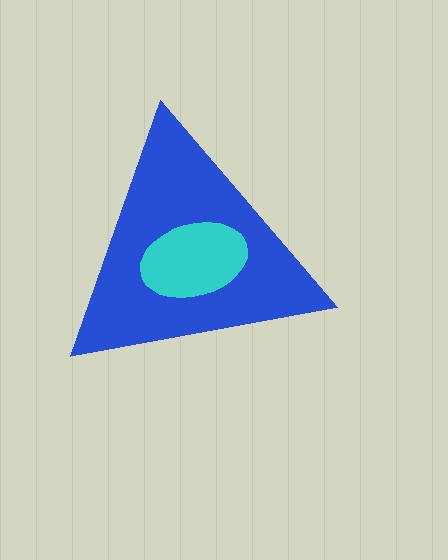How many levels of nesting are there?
2.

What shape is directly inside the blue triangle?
The cyan ellipse.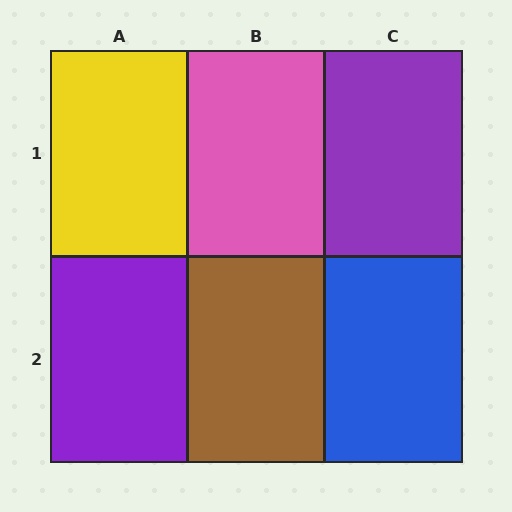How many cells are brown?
1 cell is brown.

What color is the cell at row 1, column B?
Pink.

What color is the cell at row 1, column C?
Purple.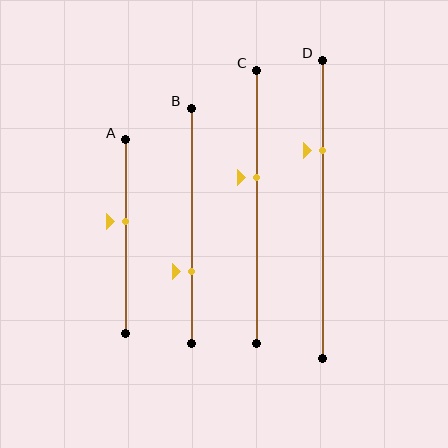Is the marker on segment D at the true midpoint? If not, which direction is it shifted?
No, the marker on segment D is shifted upward by about 20% of the segment length.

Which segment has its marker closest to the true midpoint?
Segment A has its marker closest to the true midpoint.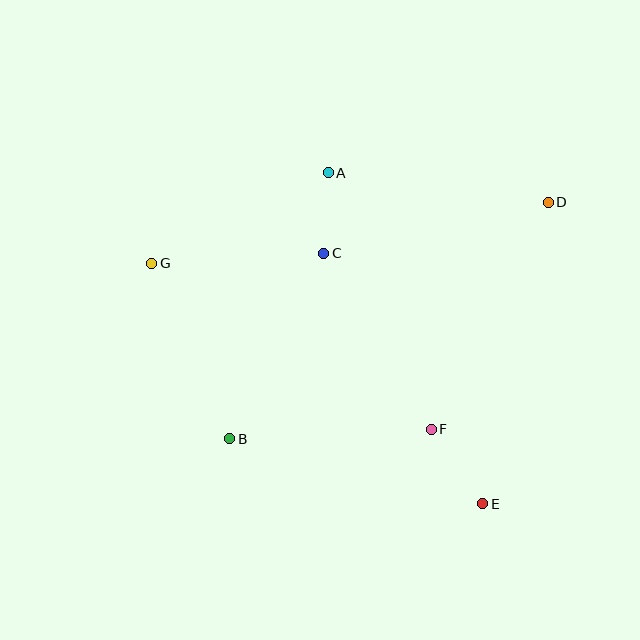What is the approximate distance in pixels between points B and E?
The distance between B and E is approximately 261 pixels.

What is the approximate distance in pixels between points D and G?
The distance between D and G is approximately 401 pixels.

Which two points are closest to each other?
Points A and C are closest to each other.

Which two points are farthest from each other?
Points E and G are farthest from each other.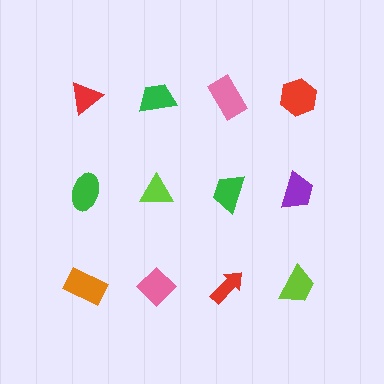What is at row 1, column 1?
A red triangle.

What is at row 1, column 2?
A green trapezoid.